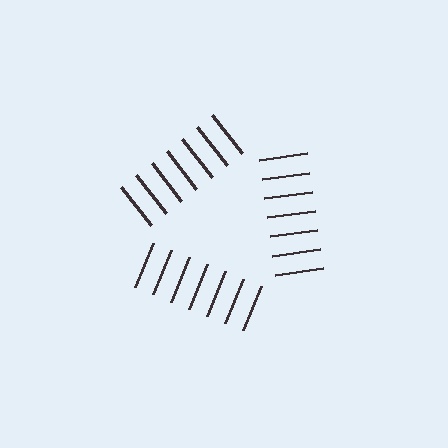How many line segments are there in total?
21 — 7 along each of the 3 edges.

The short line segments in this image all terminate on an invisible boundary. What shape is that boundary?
An illusory triangle — the line segments terminate on its edges but no continuous stroke is drawn.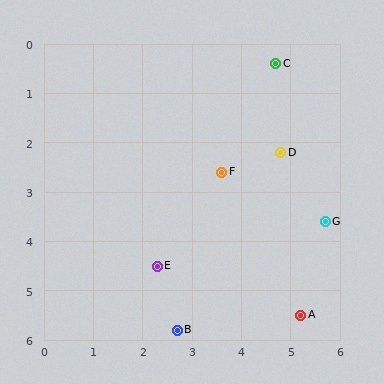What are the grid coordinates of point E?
Point E is at approximately (2.3, 4.5).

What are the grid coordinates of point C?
Point C is at approximately (4.7, 0.4).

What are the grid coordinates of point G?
Point G is at approximately (5.7, 3.6).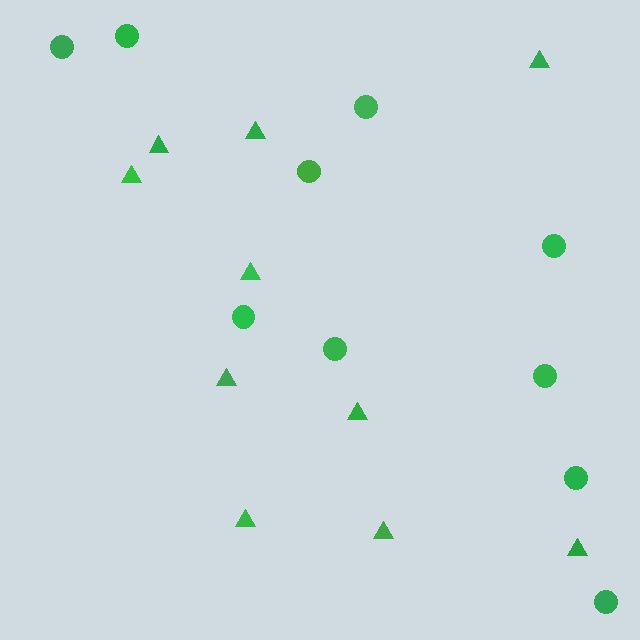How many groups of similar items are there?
There are 2 groups: one group of circles (10) and one group of triangles (10).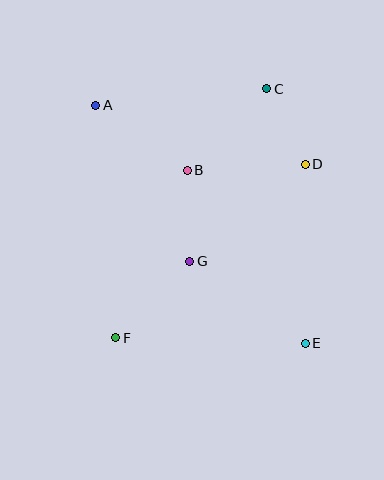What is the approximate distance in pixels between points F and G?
The distance between F and G is approximately 107 pixels.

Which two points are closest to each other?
Points C and D are closest to each other.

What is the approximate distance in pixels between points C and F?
The distance between C and F is approximately 291 pixels.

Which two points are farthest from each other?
Points A and E are farthest from each other.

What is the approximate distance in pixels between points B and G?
The distance between B and G is approximately 91 pixels.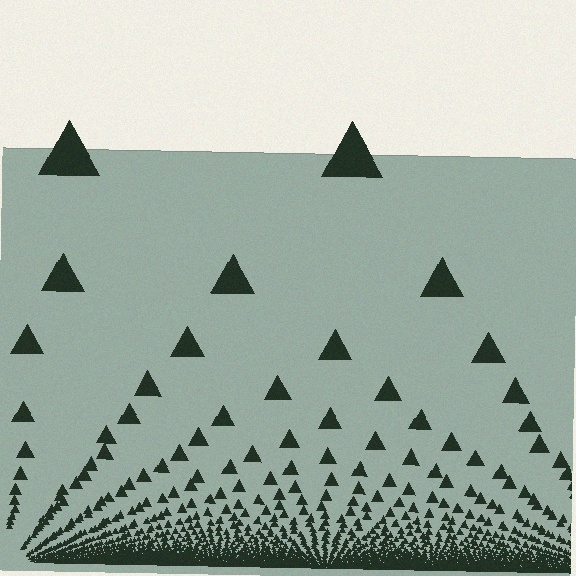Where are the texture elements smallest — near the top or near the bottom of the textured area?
Near the bottom.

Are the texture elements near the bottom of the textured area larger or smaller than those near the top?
Smaller. The gradient is inverted — elements near the bottom are smaller and denser.